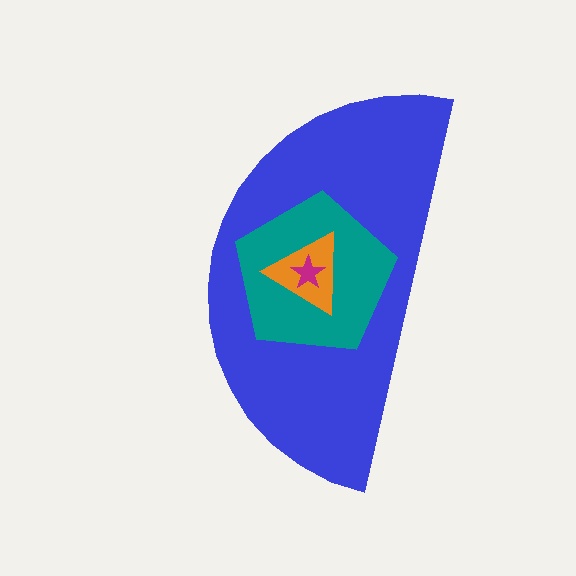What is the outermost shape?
The blue semicircle.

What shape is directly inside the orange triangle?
The magenta star.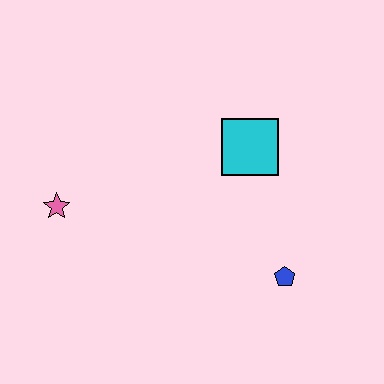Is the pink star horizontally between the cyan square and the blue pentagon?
No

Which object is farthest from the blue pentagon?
The pink star is farthest from the blue pentagon.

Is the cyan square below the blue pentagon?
No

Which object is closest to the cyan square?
The blue pentagon is closest to the cyan square.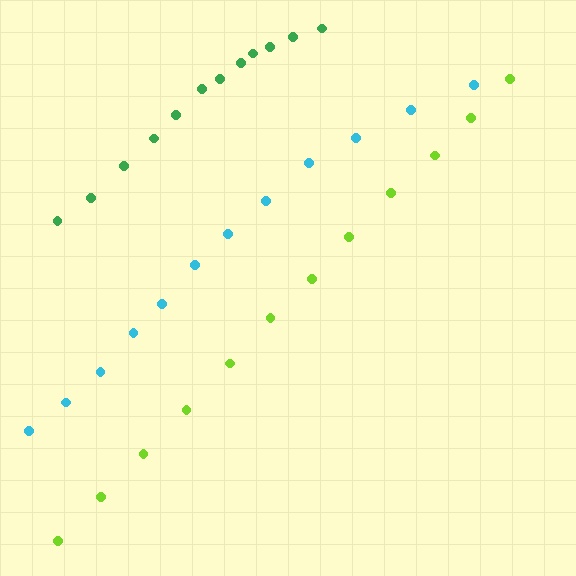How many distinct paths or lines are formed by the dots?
There are 3 distinct paths.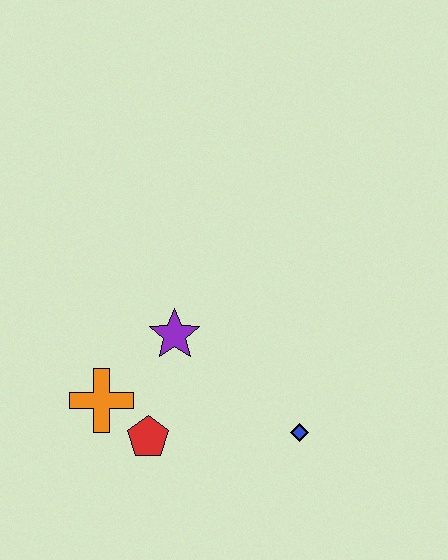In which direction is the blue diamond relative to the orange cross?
The blue diamond is to the right of the orange cross.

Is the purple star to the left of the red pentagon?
No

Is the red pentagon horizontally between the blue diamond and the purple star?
No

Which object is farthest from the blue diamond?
The orange cross is farthest from the blue diamond.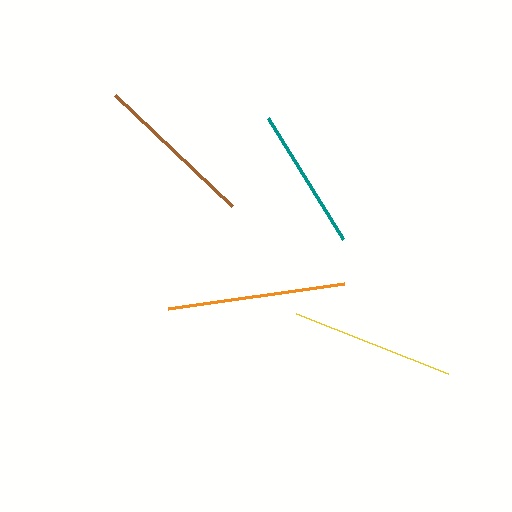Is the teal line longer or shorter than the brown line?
The brown line is longer than the teal line.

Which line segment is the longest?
The orange line is the longest at approximately 178 pixels.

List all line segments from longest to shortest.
From longest to shortest: orange, yellow, brown, teal.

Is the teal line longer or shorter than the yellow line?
The yellow line is longer than the teal line.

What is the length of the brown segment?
The brown segment is approximately 161 pixels long.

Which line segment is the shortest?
The teal line is the shortest at approximately 142 pixels.